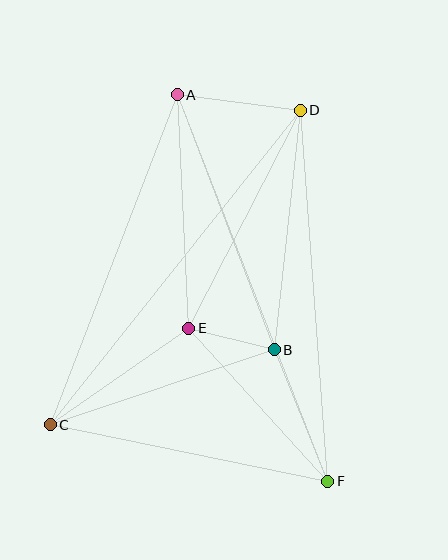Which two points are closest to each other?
Points B and E are closest to each other.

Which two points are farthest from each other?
Points A and F are farthest from each other.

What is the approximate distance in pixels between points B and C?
The distance between B and C is approximately 236 pixels.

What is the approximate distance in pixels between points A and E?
The distance between A and E is approximately 234 pixels.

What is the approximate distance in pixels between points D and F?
The distance between D and F is approximately 372 pixels.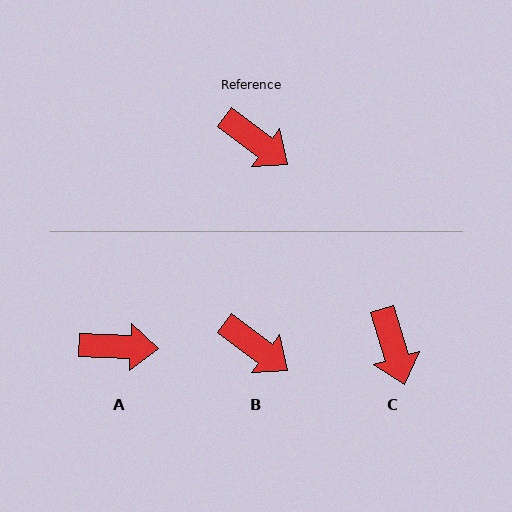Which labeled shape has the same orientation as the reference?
B.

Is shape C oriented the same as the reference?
No, it is off by about 37 degrees.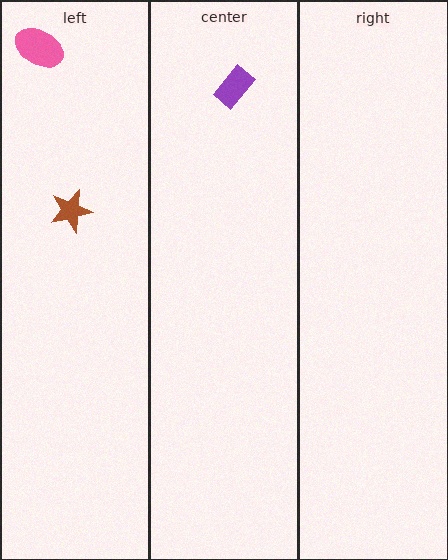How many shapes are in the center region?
1.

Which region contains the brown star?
The left region.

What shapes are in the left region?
The brown star, the pink ellipse.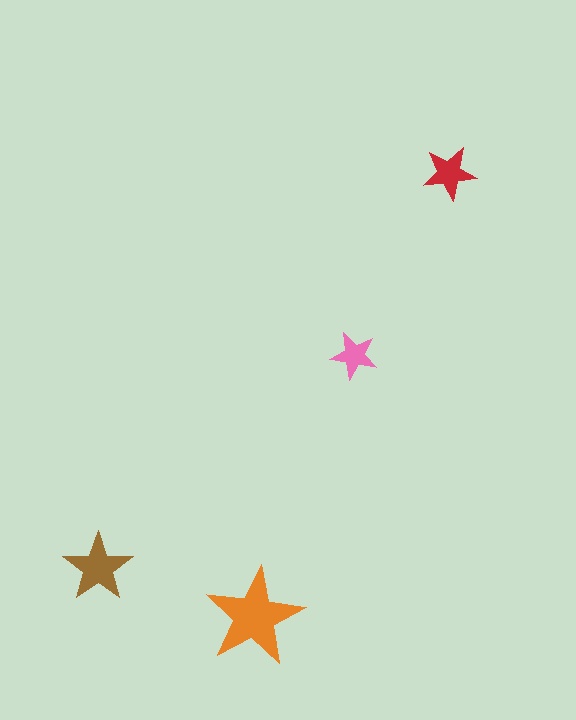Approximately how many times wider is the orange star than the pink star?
About 2 times wider.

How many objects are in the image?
There are 4 objects in the image.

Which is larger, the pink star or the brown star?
The brown one.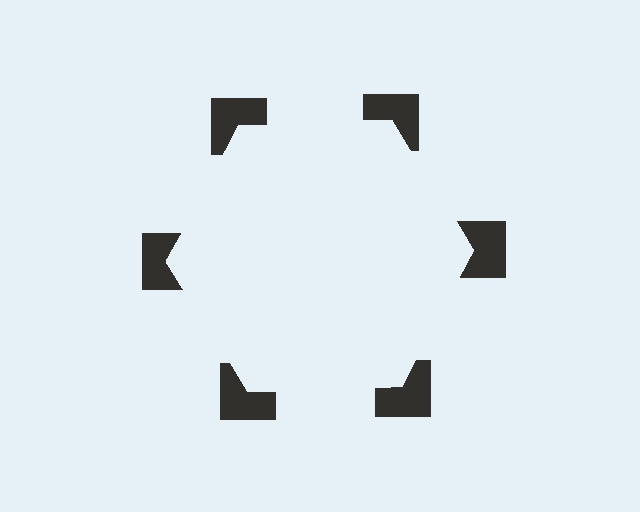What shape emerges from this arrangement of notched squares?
An illusory hexagon — its edges are inferred from the aligned wedge cuts in the notched squares, not physically drawn.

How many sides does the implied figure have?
6 sides.